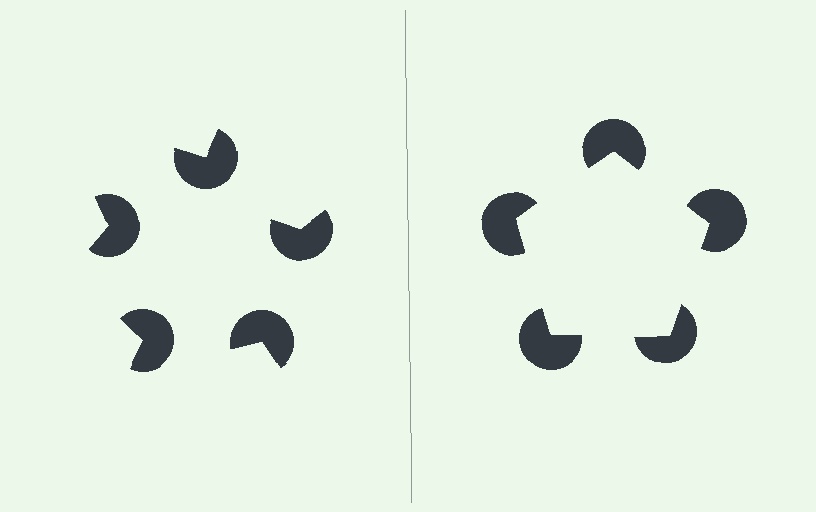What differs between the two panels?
The pac-man discs are positioned identically on both sides; only the wedge orientations differ. On the right they align to a pentagon; on the left they are misaligned.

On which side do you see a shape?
An illusory pentagon appears on the right side. On the left side the wedge cuts are rotated, so no coherent shape forms.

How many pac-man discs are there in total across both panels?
10 — 5 on each side.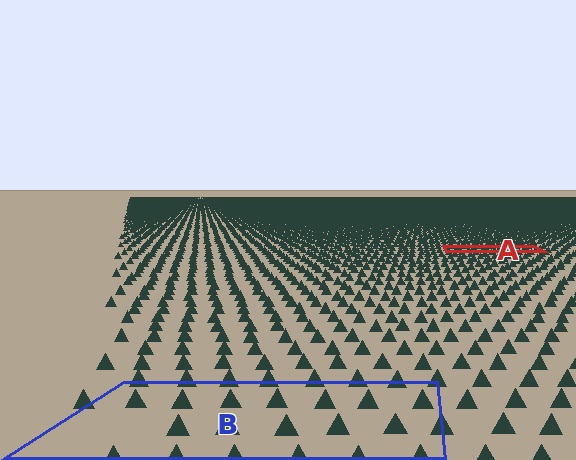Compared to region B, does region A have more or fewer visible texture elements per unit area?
Region A has more texture elements per unit area — they are packed more densely because it is farther away.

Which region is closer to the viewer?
Region B is closer. The texture elements there are larger and more spread out.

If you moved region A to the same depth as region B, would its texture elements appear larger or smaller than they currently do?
They would appear larger. At a closer depth, the same texture elements are projected at a bigger on-screen size.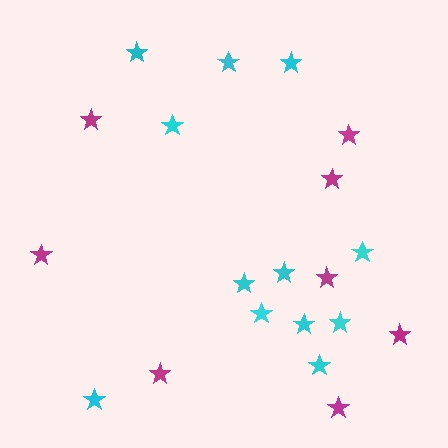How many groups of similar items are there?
There are 2 groups: one group of cyan stars (12) and one group of magenta stars (8).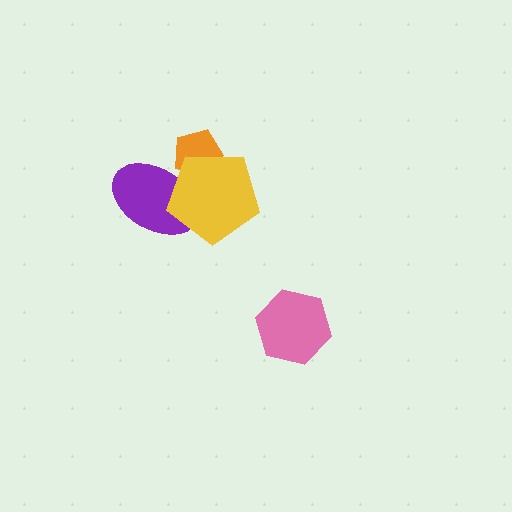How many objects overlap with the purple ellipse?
2 objects overlap with the purple ellipse.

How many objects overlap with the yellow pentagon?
2 objects overlap with the yellow pentagon.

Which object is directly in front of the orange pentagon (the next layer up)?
The purple ellipse is directly in front of the orange pentagon.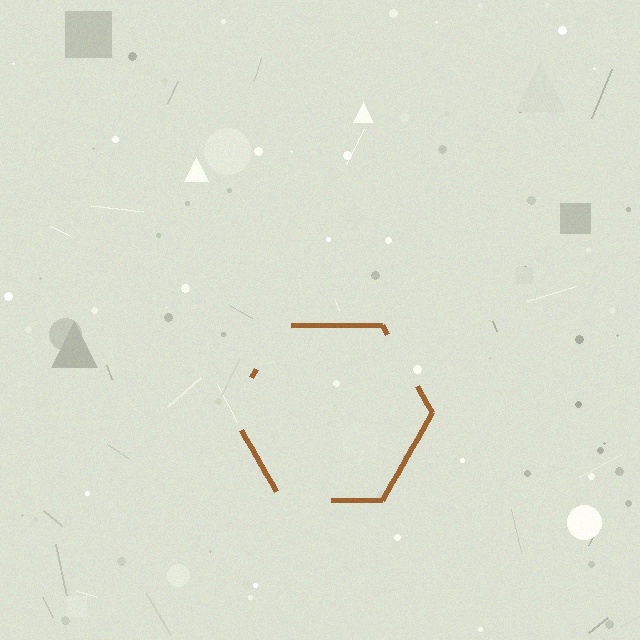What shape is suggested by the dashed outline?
The dashed outline suggests a hexagon.